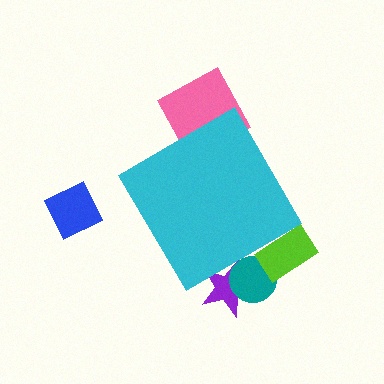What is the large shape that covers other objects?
A cyan diamond.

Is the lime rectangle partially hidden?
Yes, the lime rectangle is partially hidden behind the cyan diamond.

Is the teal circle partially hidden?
Yes, the teal circle is partially hidden behind the cyan diamond.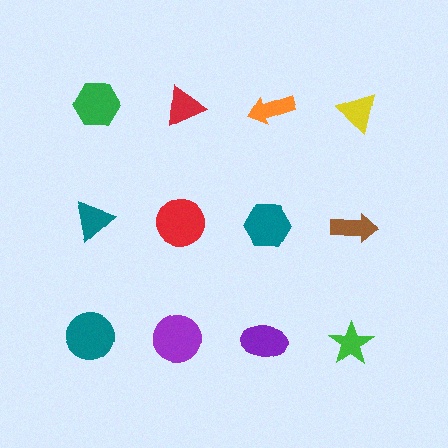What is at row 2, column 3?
A teal hexagon.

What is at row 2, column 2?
A red circle.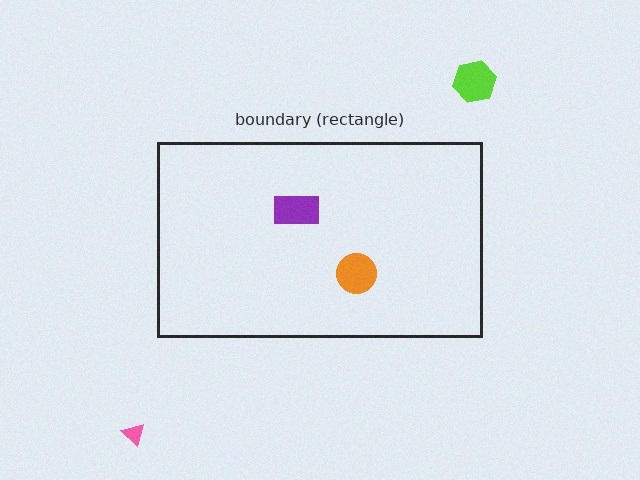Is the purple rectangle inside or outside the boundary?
Inside.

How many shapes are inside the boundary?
2 inside, 2 outside.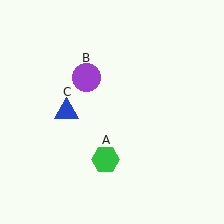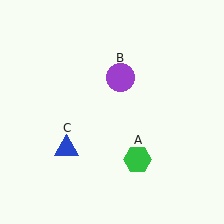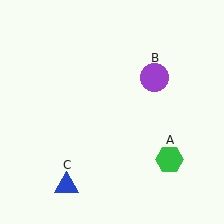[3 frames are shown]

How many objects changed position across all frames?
3 objects changed position: green hexagon (object A), purple circle (object B), blue triangle (object C).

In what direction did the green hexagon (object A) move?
The green hexagon (object A) moved right.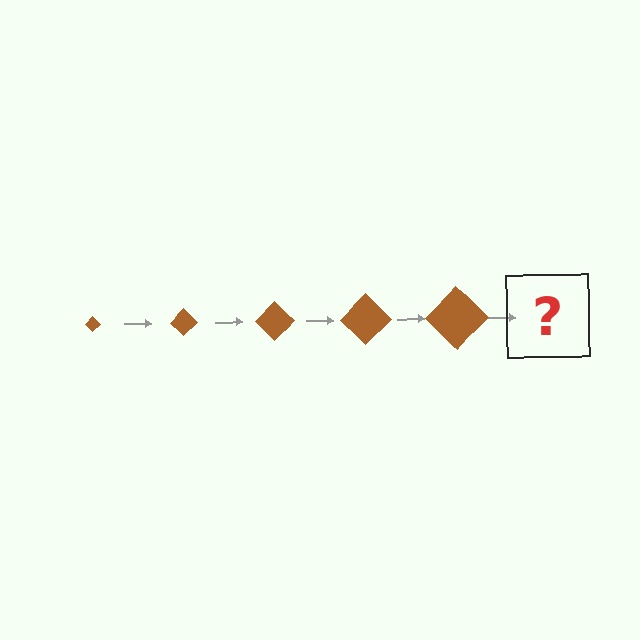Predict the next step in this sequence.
The next step is a brown diamond, larger than the previous one.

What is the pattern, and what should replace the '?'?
The pattern is that the diamond gets progressively larger each step. The '?' should be a brown diamond, larger than the previous one.